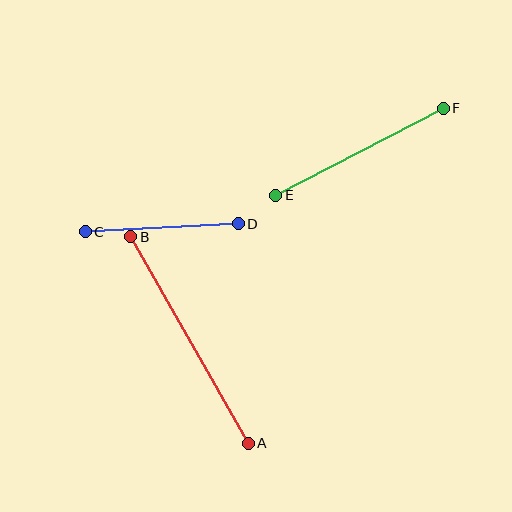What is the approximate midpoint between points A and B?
The midpoint is at approximately (189, 340) pixels.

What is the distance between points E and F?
The distance is approximately 189 pixels.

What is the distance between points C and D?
The distance is approximately 153 pixels.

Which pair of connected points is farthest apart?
Points A and B are farthest apart.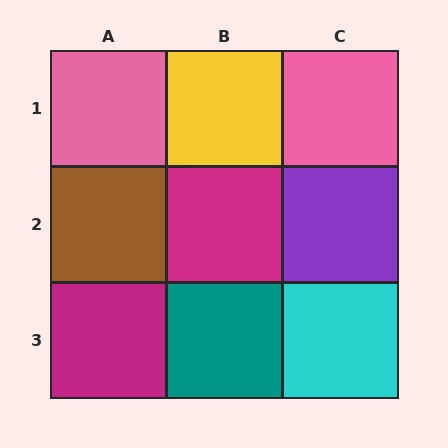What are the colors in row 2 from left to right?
Brown, magenta, purple.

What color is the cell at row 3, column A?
Magenta.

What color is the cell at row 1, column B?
Yellow.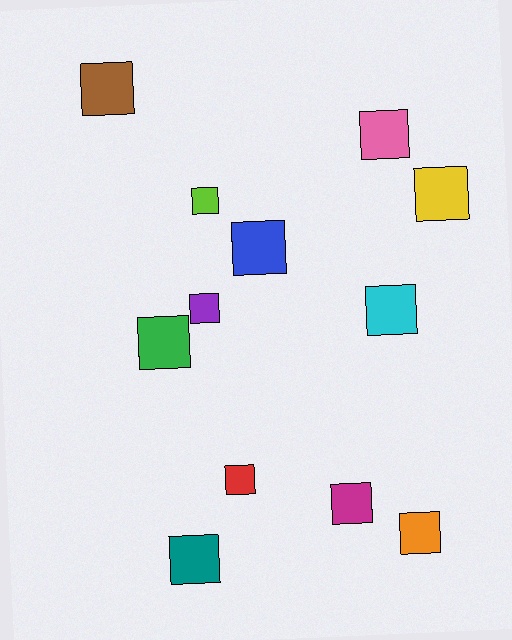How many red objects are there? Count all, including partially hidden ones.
There is 1 red object.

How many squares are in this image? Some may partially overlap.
There are 12 squares.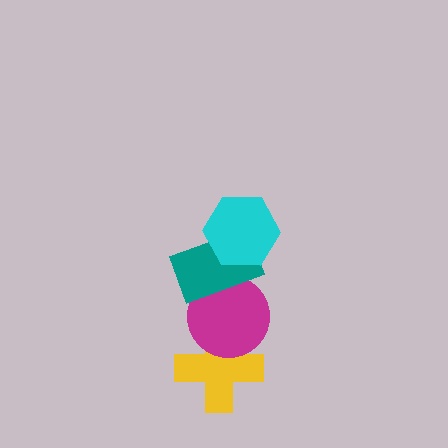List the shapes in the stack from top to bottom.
From top to bottom: the cyan hexagon, the teal rectangle, the magenta circle, the yellow cross.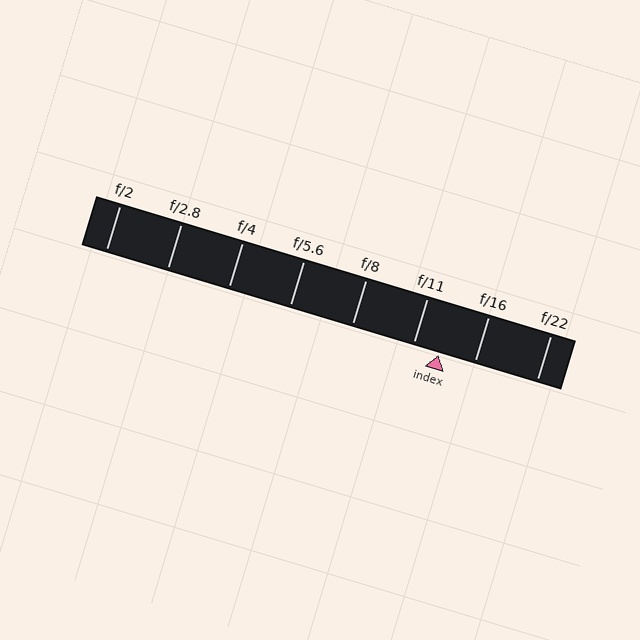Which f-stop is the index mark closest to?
The index mark is closest to f/11.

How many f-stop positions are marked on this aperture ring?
There are 8 f-stop positions marked.